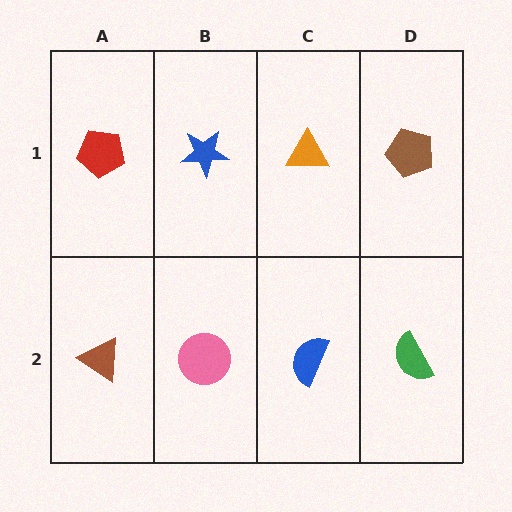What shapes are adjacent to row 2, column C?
An orange triangle (row 1, column C), a pink circle (row 2, column B), a green semicircle (row 2, column D).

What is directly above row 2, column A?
A red pentagon.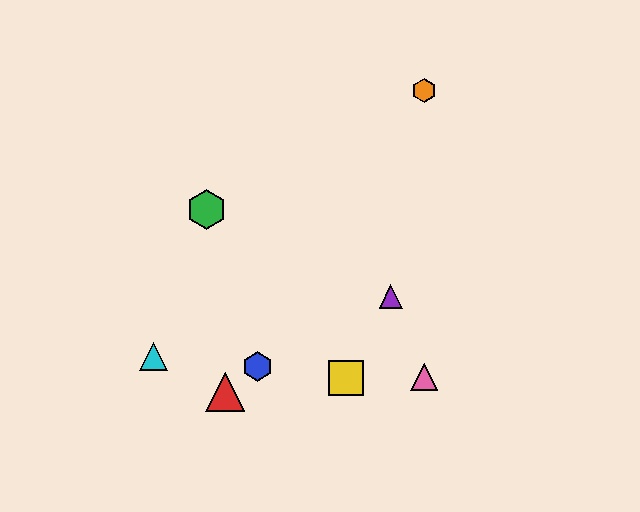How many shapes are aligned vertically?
2 shapes (the orange hexagon, the pink triangle) are aligned vertically.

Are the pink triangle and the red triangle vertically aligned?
No, the pink triangle is at x≈424 and the red triangle is at x≈225.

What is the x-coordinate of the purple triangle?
The purple triangle is at x≈391.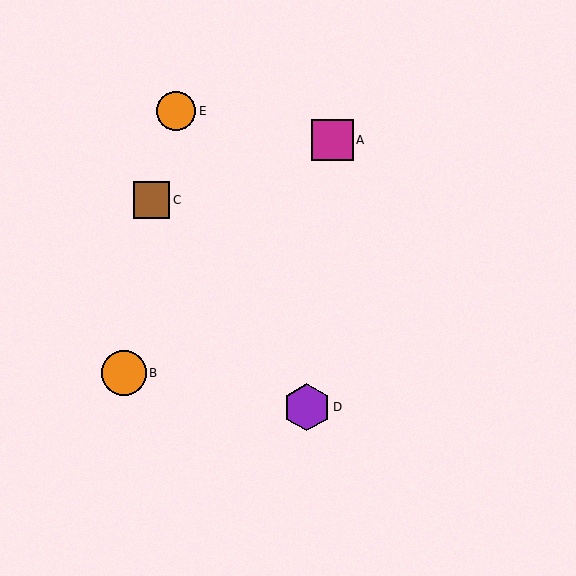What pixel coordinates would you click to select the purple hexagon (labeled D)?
Click at (307, 407) to select the purple hexagon D.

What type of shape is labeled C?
Shape C is a brown square.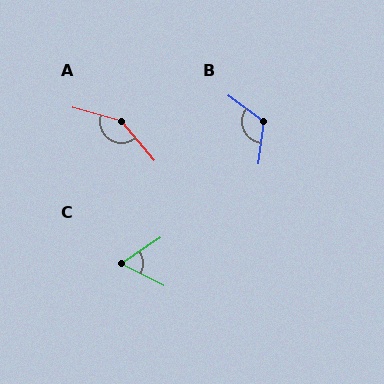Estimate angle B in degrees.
Approximately 119 degrees.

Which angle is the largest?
A, at approximately 146 degrees.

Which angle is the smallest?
C, at approximately 60 degrees.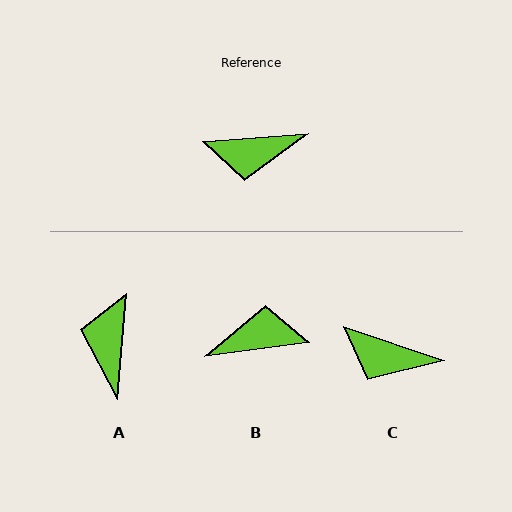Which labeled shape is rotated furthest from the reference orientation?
B, about 177 degrees away.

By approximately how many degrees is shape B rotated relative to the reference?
Approximately 177 degrees clockwise.